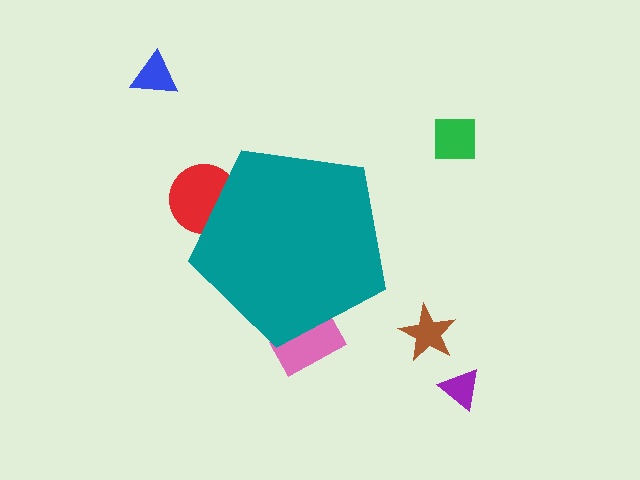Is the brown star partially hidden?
No, the brown star is fully visible.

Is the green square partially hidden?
No, the green square is fully visible.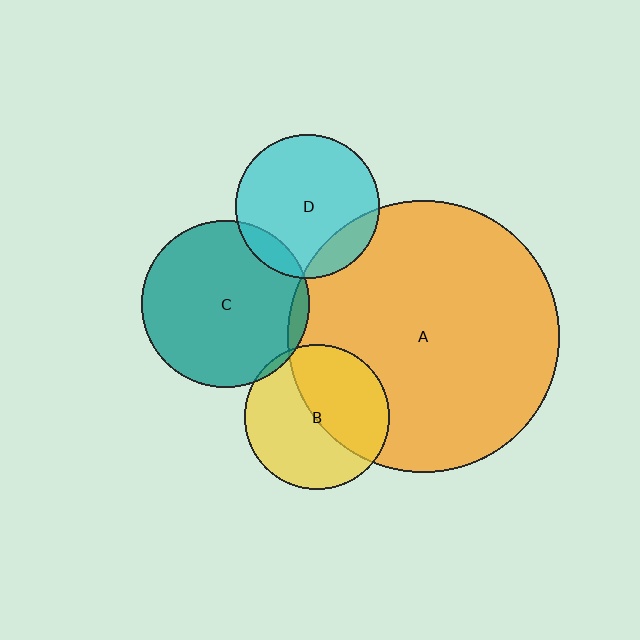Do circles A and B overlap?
Yes.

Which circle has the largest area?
Circle A (orange).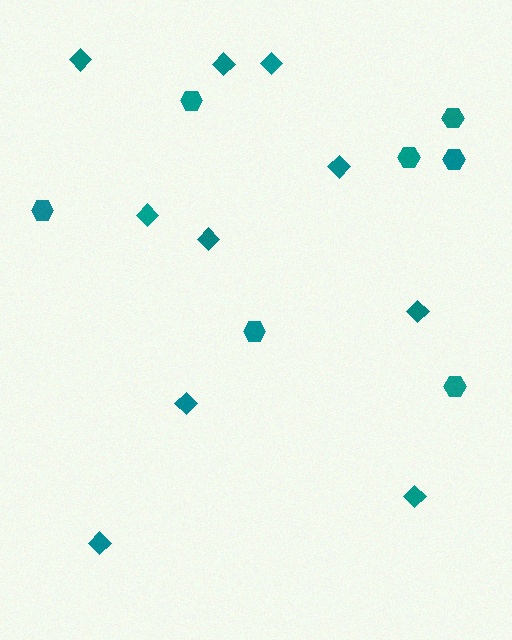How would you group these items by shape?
There are 2 groups: one group of diamonds (10) and one group of hexagons (7).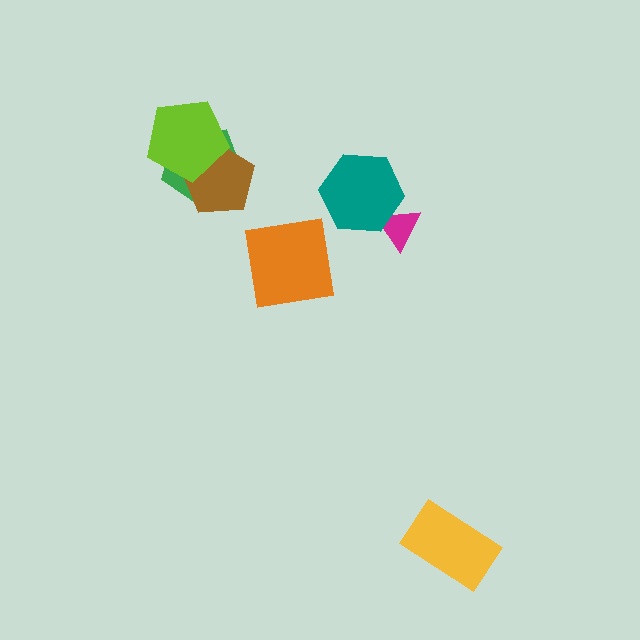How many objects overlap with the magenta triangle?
1 object overlaps with the magenta triangle.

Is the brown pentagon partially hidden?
Yes, it is partially covered by another shape.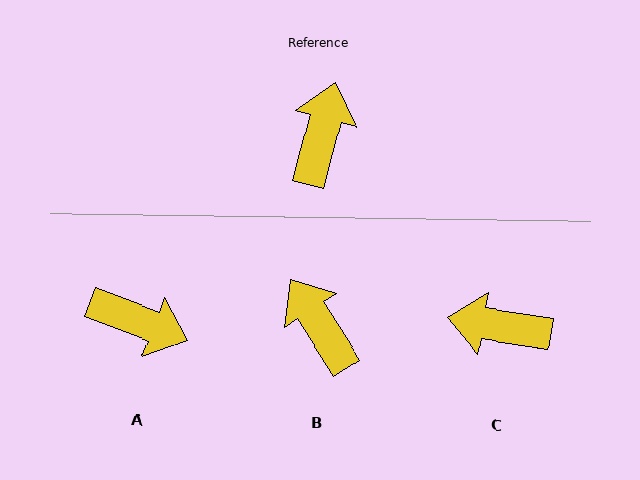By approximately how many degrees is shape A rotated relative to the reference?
Approximately 96 degrees clockwise.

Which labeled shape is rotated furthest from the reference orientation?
A, about 96 degrees away.